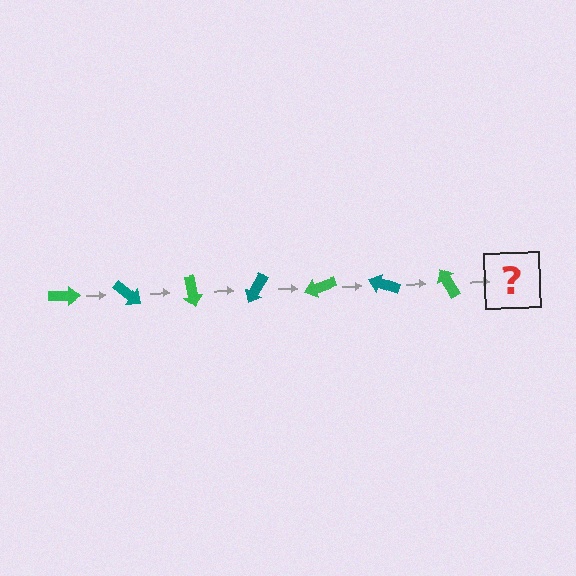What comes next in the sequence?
The next element should be a teal arrow, rotated 280 degrees from the start.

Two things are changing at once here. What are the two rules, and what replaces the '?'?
The two rules are that it rotates 40 degrees each step and the color cycles through green and teal. The '?' should be a teal arrow, rotated 280 degrees from the start.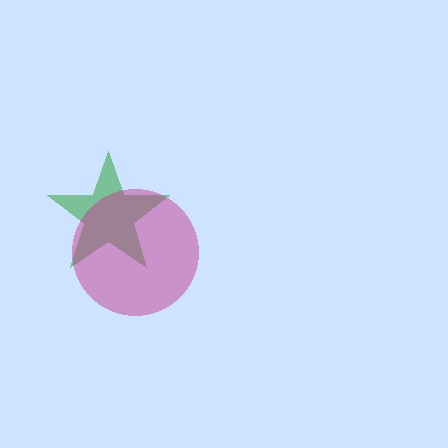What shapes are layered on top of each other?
The layered shapes are: a green star, a magenta circle.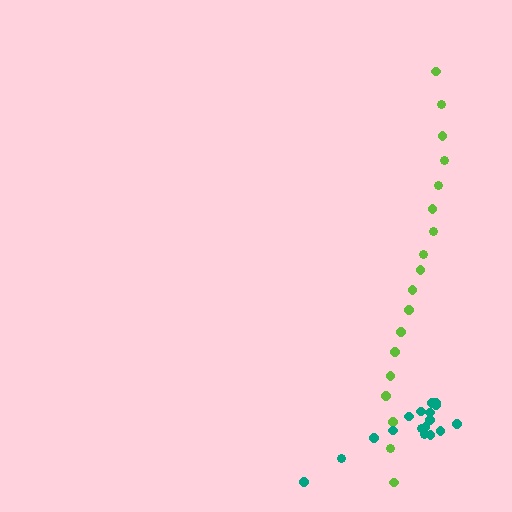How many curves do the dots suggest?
There are 2 distinct paths.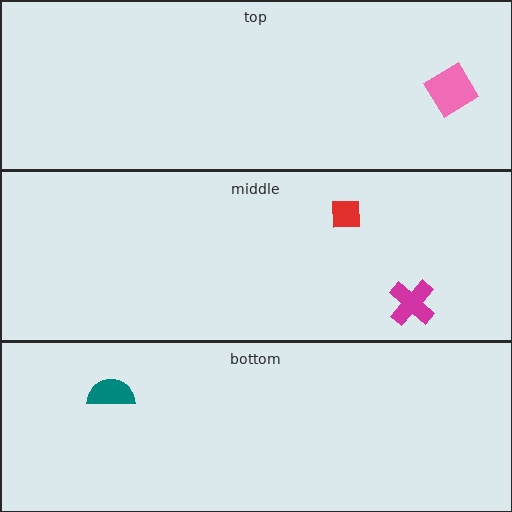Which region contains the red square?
The middle region.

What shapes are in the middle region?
The red square, the magenta cross.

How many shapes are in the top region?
1.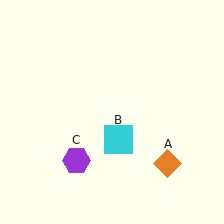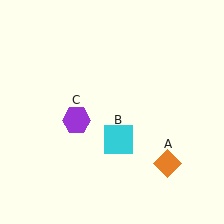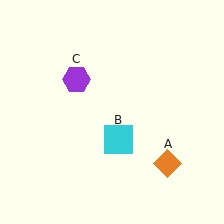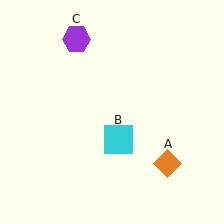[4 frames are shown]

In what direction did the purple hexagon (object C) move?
The purple hexagon (object C) moved up.